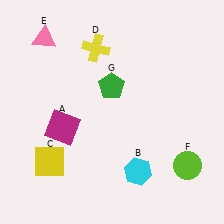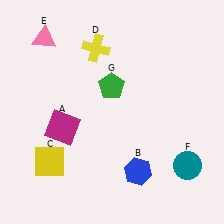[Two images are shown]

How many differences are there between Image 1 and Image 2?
There are 2 differences between the two images.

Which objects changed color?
B changed from cyan to blue. F changed from lime to teal.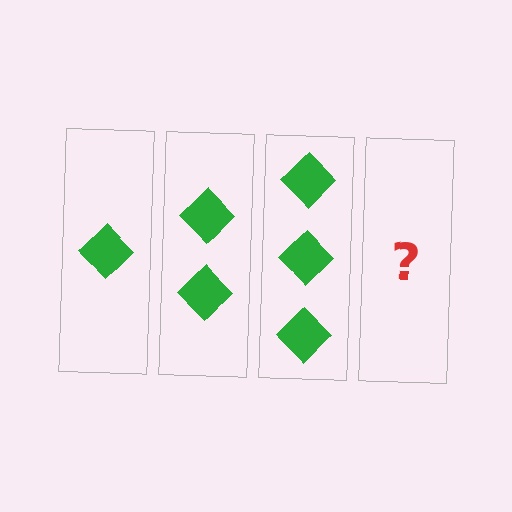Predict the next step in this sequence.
The next step is 4 diamonds.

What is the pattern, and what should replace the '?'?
The pattern is that each step adds one more diamond. The '?' should be 4 diamonds.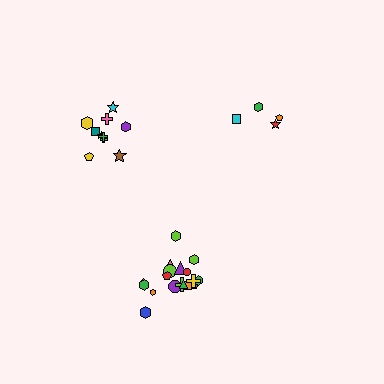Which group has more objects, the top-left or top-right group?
The top-left group.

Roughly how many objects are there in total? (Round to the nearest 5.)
Roughly 30 objects in total.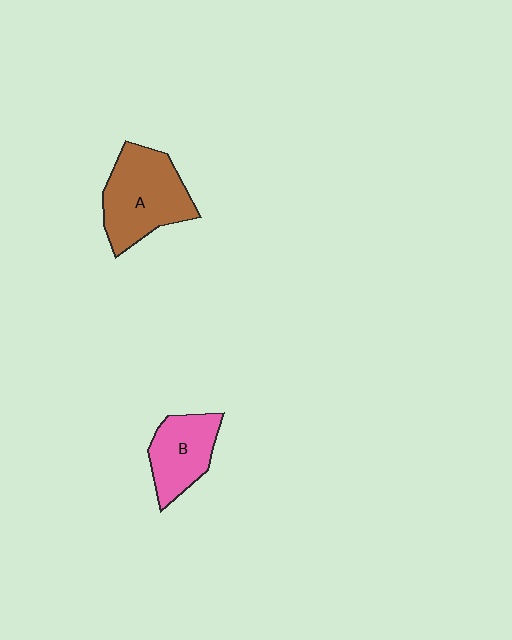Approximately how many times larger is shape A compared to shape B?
Approximately 1.5 times.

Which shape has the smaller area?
Shape B (pink).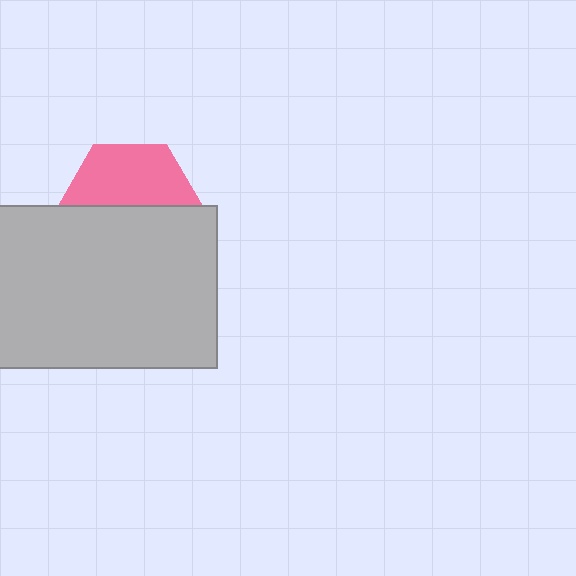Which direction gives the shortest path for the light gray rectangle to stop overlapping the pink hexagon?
Moving down gives the shortest separation.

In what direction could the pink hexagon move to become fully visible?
The pink hexagon could move up. That would shift it out from behind the light gray rectangle entirely.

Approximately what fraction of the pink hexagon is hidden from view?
Roughly 52% of the pink hexagon is hidden behind the light gray rectangle.